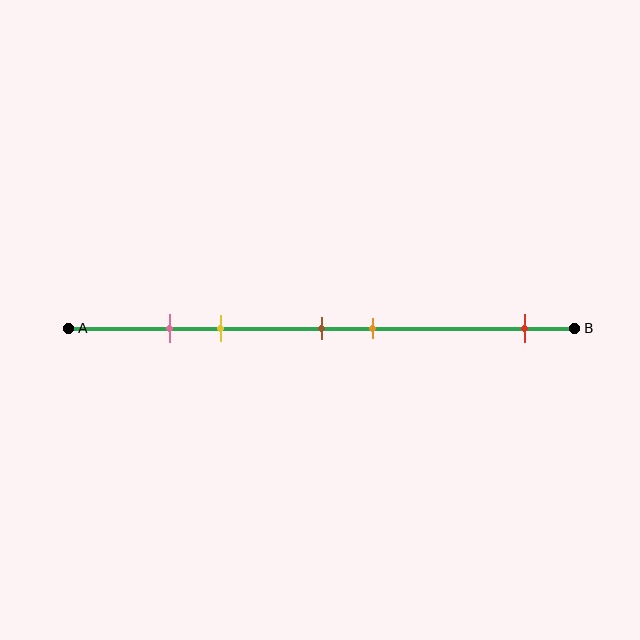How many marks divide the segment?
There are 5 marks dividing the segment.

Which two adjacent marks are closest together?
The pink and yellow marks are the closest adjacent pair.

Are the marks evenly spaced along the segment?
No, the marks are not evenly spaced.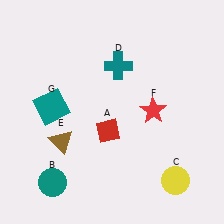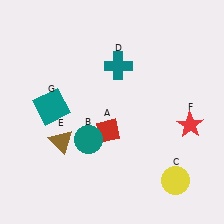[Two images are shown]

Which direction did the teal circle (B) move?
The teal circle (B) moved up.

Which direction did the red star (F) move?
The red star (F) moved right.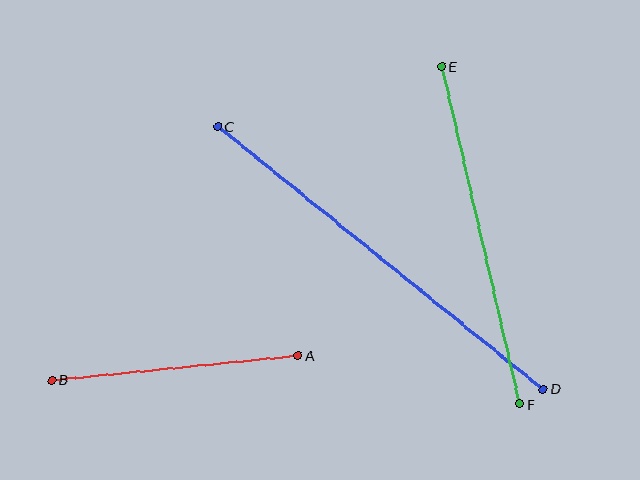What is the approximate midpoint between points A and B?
The midpoint is at approximately (175, 368) pixels.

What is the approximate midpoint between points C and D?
The midpoint is at approximately (380, 258) pixels.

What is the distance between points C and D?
The distance is approximately 418 pixels.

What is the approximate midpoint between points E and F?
The midpoint is at approximately (481, 235) pixels.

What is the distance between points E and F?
The distance is approximately 346 pixels.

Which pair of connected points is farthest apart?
Points C and D are farthest apart.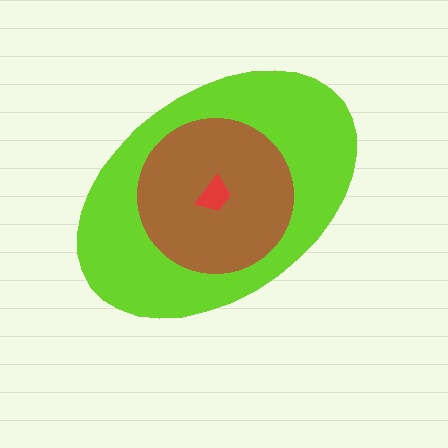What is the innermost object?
The red trapezoid.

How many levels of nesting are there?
3.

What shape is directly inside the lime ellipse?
The brown circle.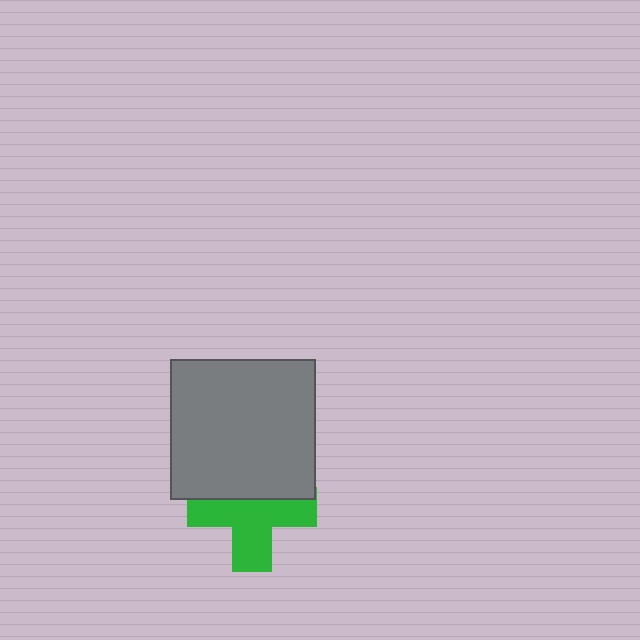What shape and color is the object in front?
The object in front is a gray rectangle.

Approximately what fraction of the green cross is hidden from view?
Roughly 38% of the green cross is hidden behind the gray rectangle.